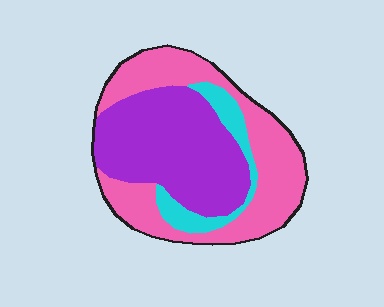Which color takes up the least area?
Cyan, at roughly 10%.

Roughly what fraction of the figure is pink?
Pink covers around 45% of the figure.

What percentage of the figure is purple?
Purple covers around 45% of the figure.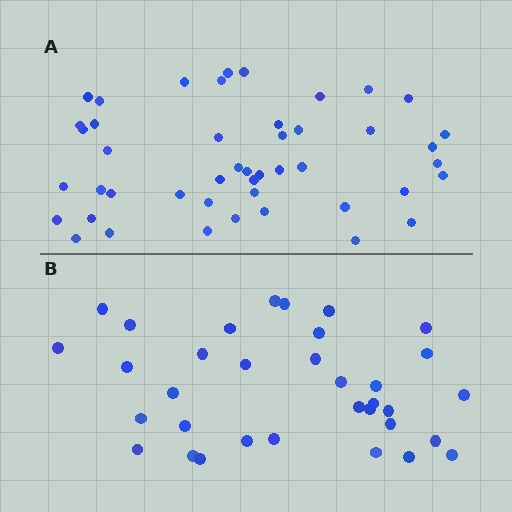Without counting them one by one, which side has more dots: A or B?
Region A (the top region) has more dots.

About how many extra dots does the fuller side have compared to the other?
Region A has roughly 12 or so more dots than region B.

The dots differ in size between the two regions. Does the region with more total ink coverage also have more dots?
No. Region B has more total ink coverage because its dots are larger, but region A actually contains more individual dots. Total area can be misleading — the number of items is what matters here.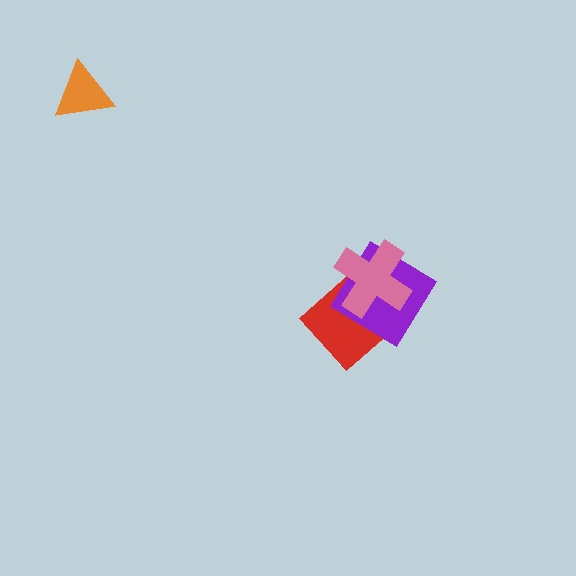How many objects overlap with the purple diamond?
2 objects overlap with the purple diamond.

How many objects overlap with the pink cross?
2 objects overlap with the pink cross.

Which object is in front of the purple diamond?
The pink cross is in front of the purple diamond.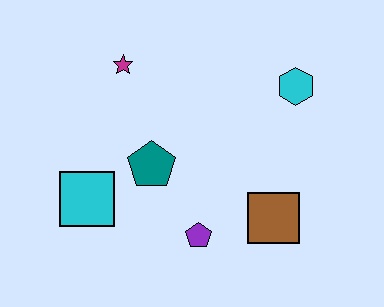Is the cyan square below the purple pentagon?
No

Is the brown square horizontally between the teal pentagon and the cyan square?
No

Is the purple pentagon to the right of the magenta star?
Yes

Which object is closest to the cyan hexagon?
The brown square is closest to the cyan hexagon.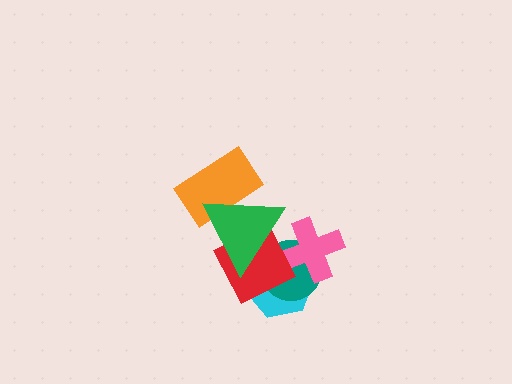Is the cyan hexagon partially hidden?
Yes, it is partially covered by another shape.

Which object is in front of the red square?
The green triangle is in front of the red square.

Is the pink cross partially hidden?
No, no other shape covers it.